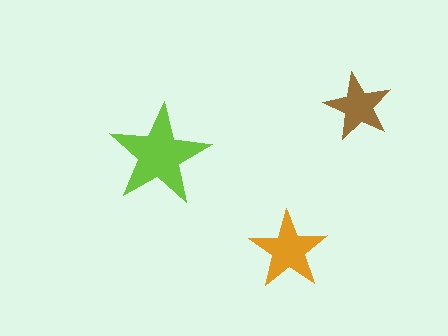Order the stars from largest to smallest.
the lime one, the orange one, the brown one.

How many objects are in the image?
There are 3 objects in the image.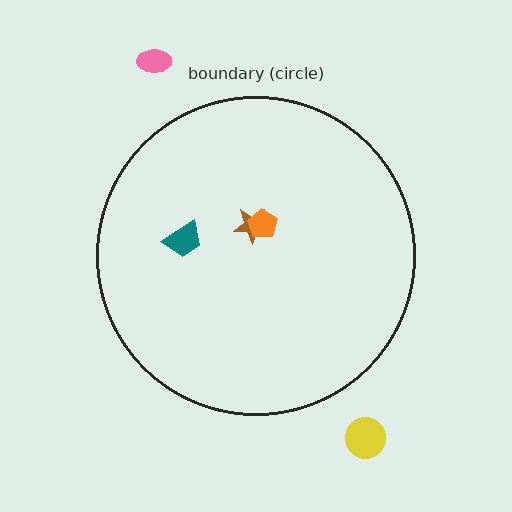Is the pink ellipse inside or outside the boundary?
Outside.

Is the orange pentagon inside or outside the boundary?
Inside.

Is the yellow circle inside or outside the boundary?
Outside.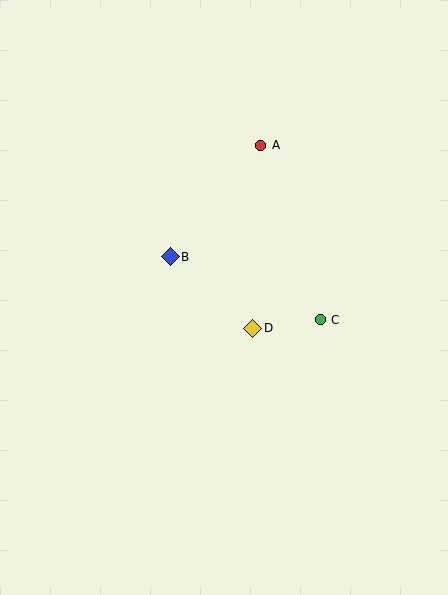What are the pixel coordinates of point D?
Point D is at (253, 328).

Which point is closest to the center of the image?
Point D at (253, 328) is closest to the center.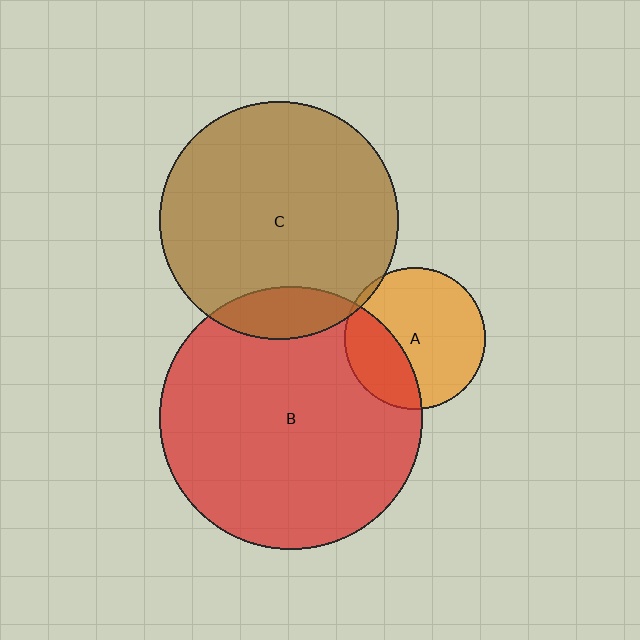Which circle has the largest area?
Circle B (red).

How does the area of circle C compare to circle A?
Approximately 2.8 times.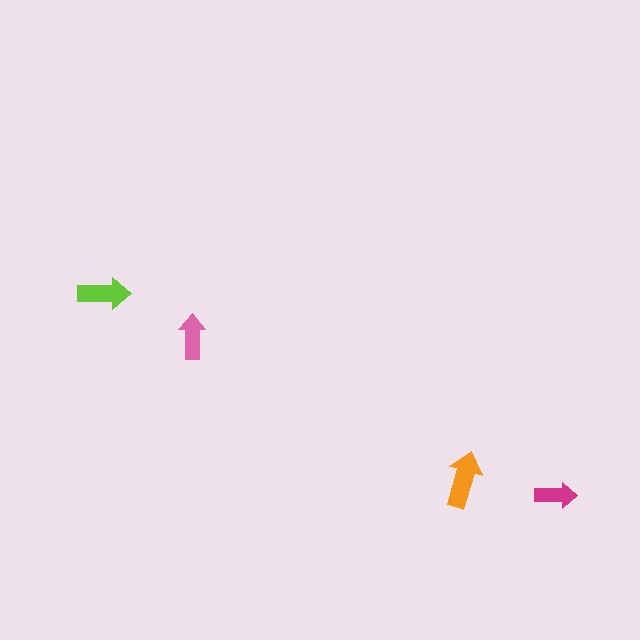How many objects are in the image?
There are 4 objects in the image.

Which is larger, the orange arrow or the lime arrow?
The orange one.